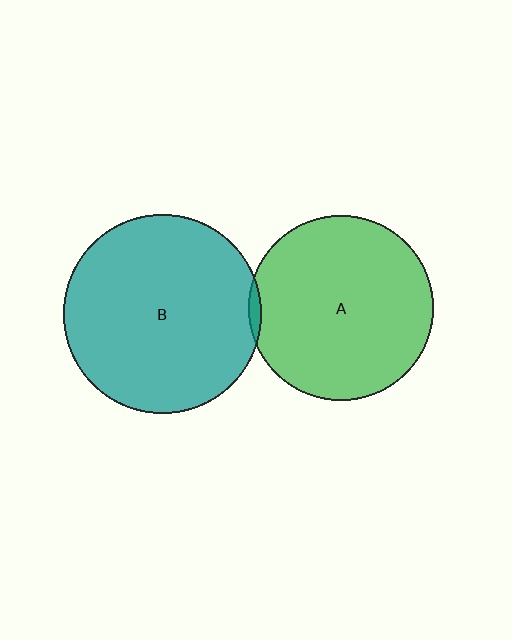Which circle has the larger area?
Circle B (teal).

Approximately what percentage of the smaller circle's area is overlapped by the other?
Approximately 5%.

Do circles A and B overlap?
Yes.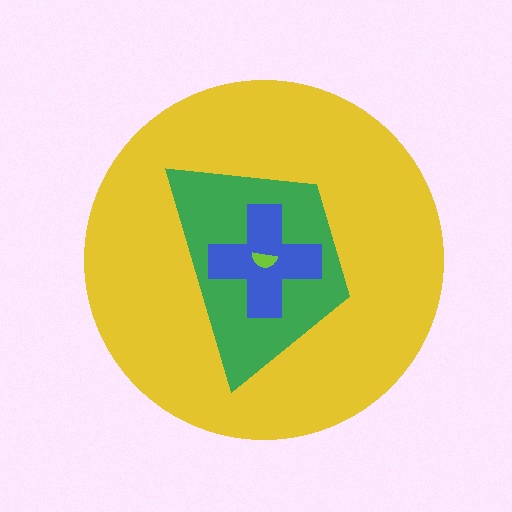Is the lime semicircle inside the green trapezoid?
Yes.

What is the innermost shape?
The lime semicircle.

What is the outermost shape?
The yellow circle.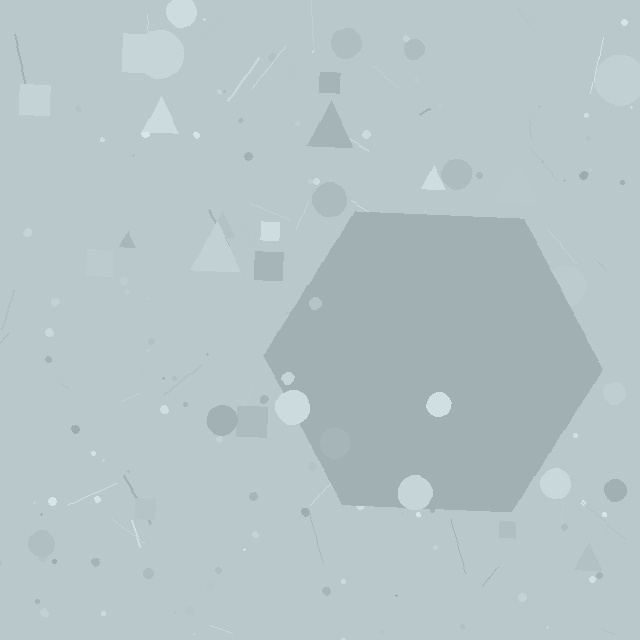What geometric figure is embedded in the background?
A hexagon is embedded in the background.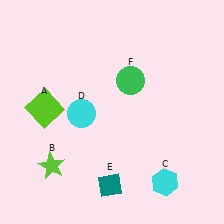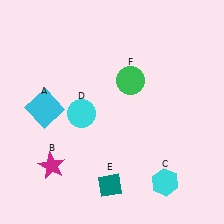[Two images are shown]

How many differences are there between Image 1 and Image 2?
There are 2 differences between the two images.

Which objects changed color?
A changed from lime to cyan. B changed from lime to magenta.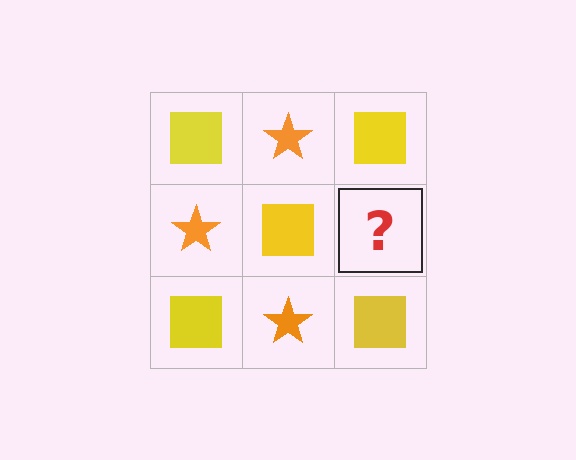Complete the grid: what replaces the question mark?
The question mark should be replaced with an orange star.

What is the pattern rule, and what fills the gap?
The rule is that it alternates yellow square and orange star in a checkerboard pattern. The gap should be filled with an orange star.